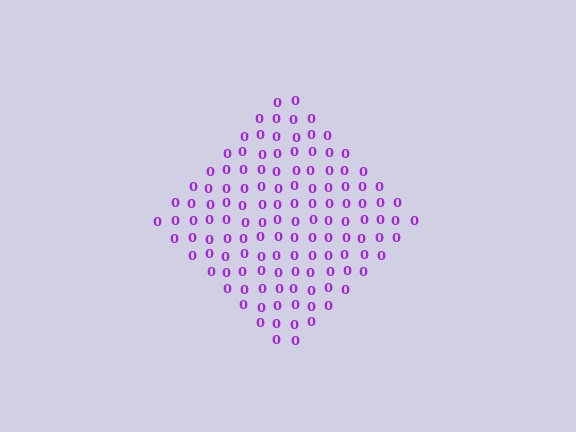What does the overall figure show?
The overall figure shows a diamond.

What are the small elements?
The small elements are digit 0's.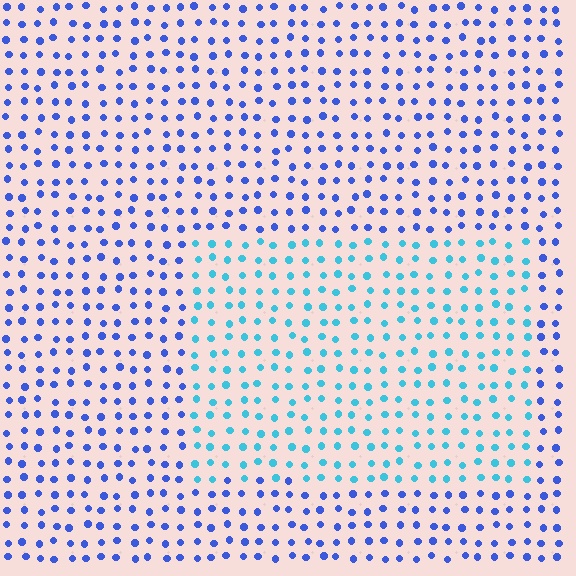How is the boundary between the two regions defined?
The boundary is defined purely by a slight shift in hue (about 40 degrees). Spacing, size, and orientation are identical on both sides.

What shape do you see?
I see a rectangle.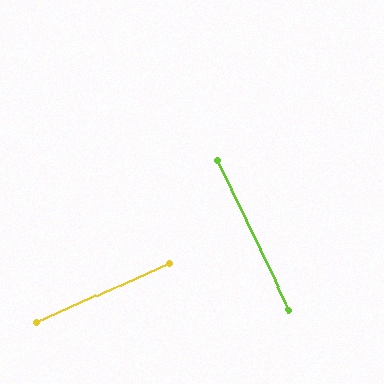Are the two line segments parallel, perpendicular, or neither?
Perpendicular — they meet at approximately 89°.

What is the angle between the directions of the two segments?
Approximately 89 degrees.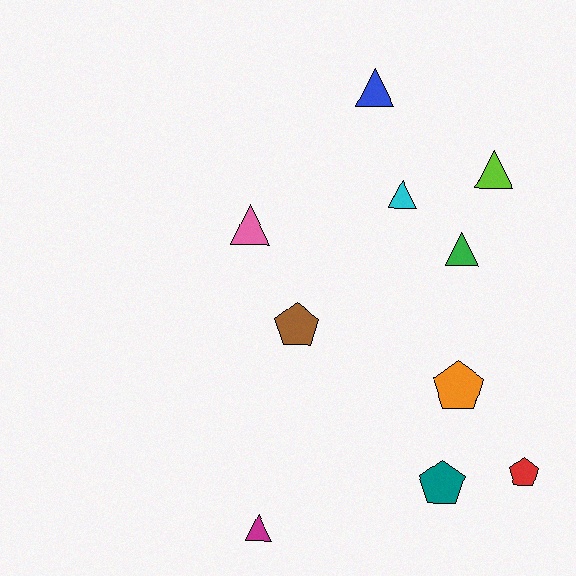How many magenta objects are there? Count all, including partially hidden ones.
There is 1 magenta object.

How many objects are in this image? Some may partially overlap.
There are 10 objects.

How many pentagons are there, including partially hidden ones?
There are 4 pentagons.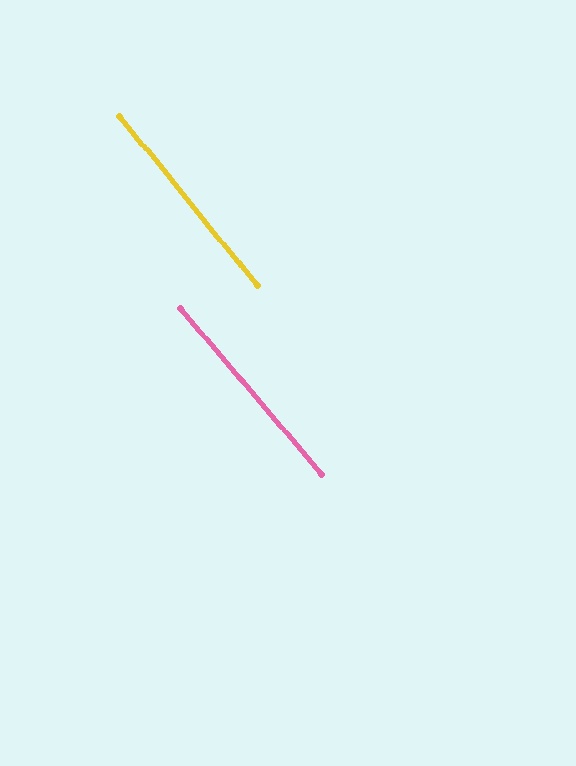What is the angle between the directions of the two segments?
Approximately 1 degree.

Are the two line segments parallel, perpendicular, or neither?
Parallel — their directions differ by only 1.3°.